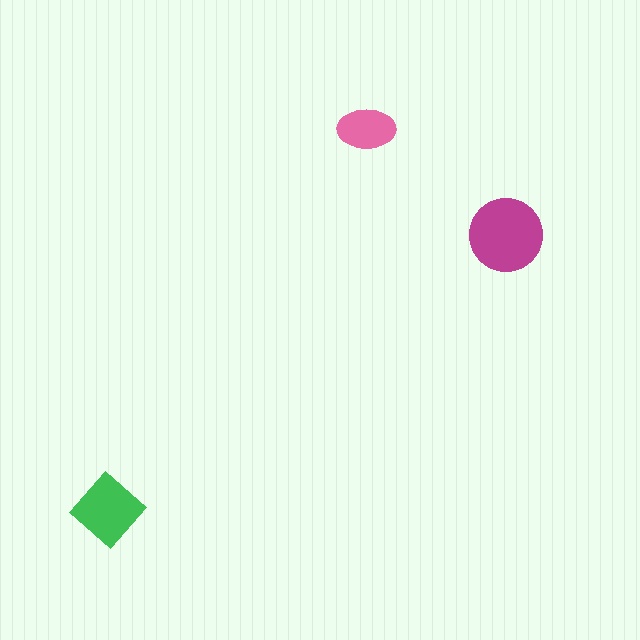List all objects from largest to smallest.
The magenta circle, the green diamond, the pink ellipse.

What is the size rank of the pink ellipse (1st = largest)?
3rd.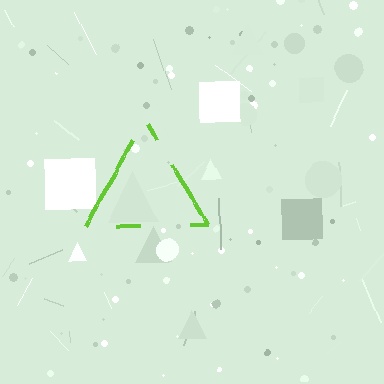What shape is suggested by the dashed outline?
The dashed outline suggests a triangle.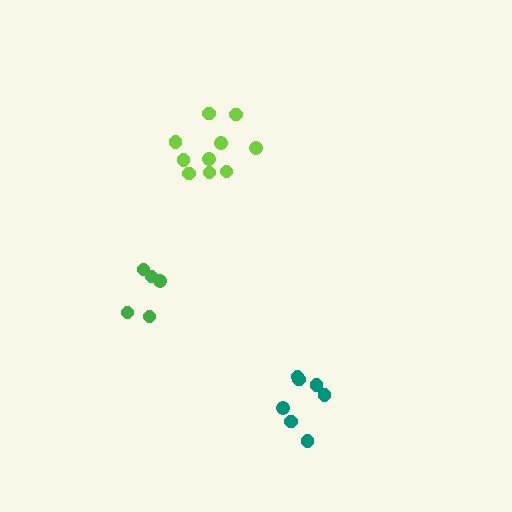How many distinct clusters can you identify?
There are 3 distinct clusters.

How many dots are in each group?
Group 1: 5 dots, Group 2: 7 dots, Group 3: 10 dots (22 total).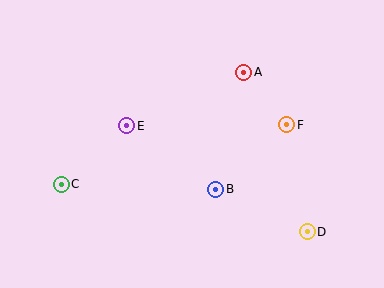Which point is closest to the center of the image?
Point B at (216, 189) is closest to the center.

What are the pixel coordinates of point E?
Point E is at (127, 126).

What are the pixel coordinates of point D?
Point D is at (307, 232).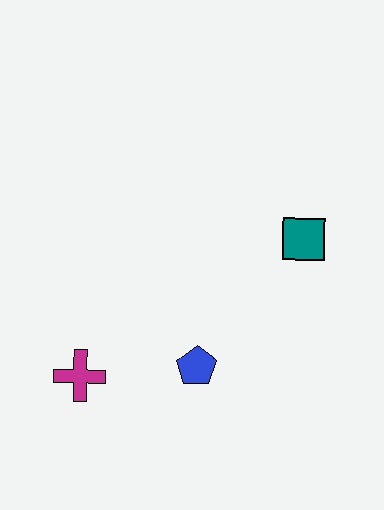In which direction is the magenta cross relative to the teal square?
The magenta cross is to the left of the teal square.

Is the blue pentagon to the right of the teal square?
No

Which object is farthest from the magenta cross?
The teal square is farthest from the magenta cross.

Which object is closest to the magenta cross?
The blue pentagon is closest to the magenta cross.